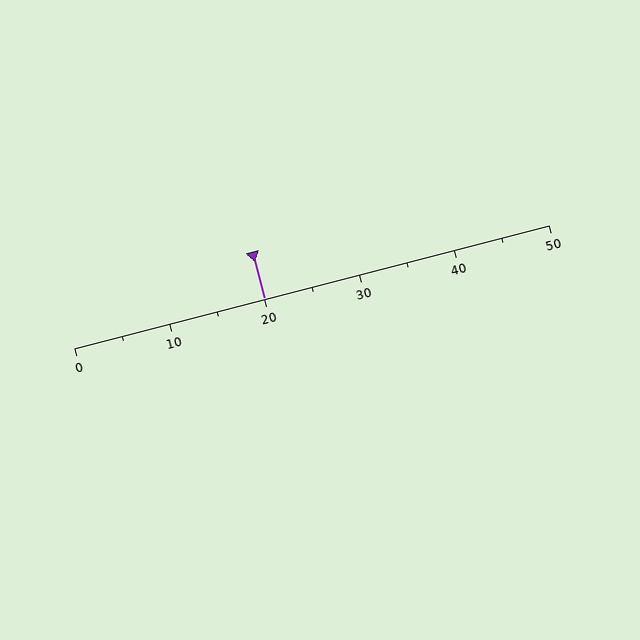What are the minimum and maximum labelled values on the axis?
The axis runs from 0 to 50.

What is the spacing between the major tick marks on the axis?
The major ticks are spaced 10 apart.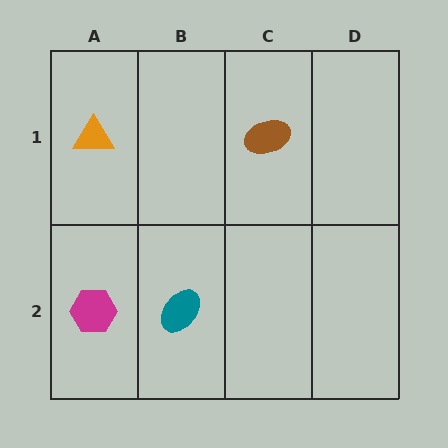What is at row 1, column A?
An orange triangle.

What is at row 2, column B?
A teal ellipse.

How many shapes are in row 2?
2 shapes.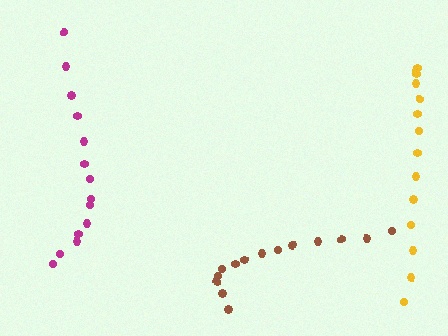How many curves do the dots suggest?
There are 3 distinct paths.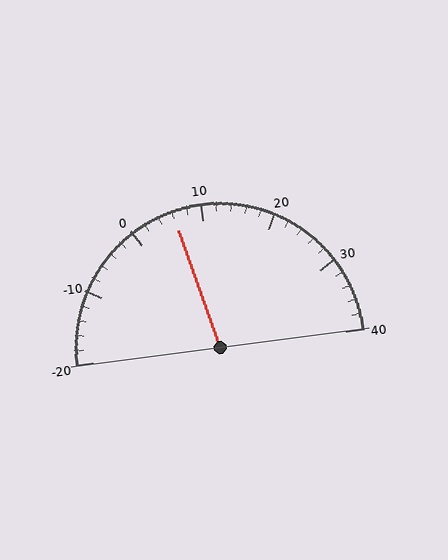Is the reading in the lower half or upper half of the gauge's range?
The reading is in the lower half of the range (-20 to 40).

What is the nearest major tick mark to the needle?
The nearest major tick mark is 10.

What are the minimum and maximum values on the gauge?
The gauge ranges from -20 to 40.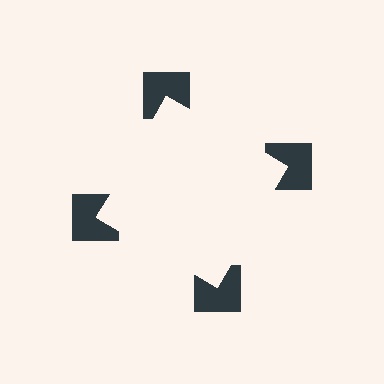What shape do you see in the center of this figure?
An illusory square — its edges are inferred from the aligned wedge cuts in the notched squares, not physically drawn.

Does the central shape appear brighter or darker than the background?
It typically appears slightly brighter than the background, even though no actual brightness change is drawn.